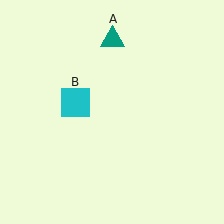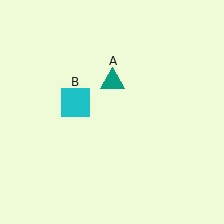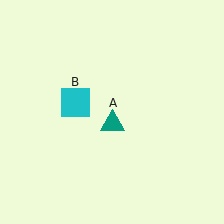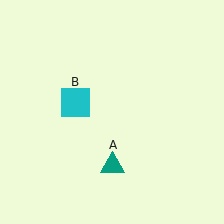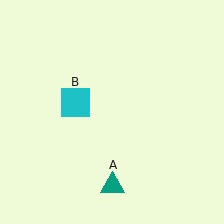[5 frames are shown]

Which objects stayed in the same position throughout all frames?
Cyan square (object B) remained stationary.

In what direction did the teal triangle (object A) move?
The teal triangle (object A) moved down.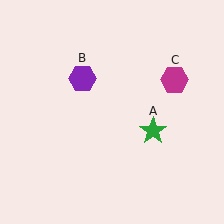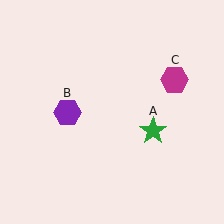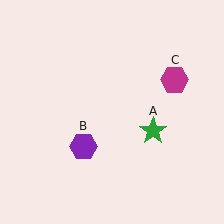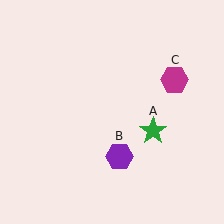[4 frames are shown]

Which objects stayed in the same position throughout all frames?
Green star (object A) and magenta hexagon (object C) remained stationary.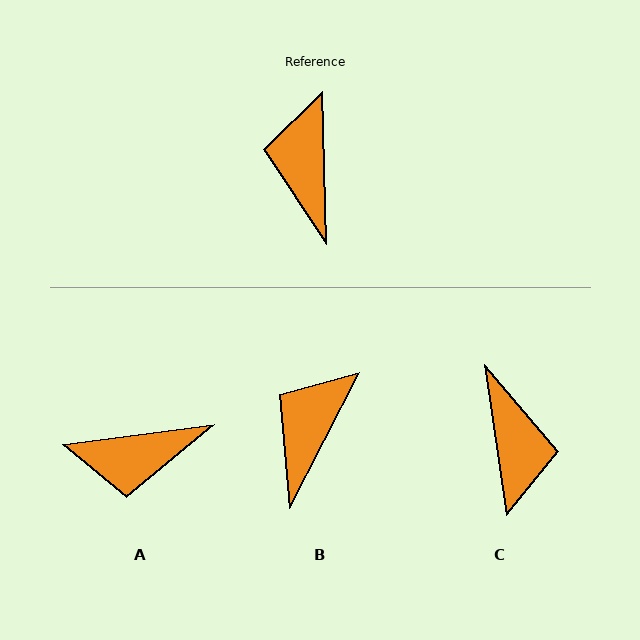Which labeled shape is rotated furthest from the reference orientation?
C, about 173 degrees away.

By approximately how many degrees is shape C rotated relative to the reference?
Approximately 173 degrees clockwise.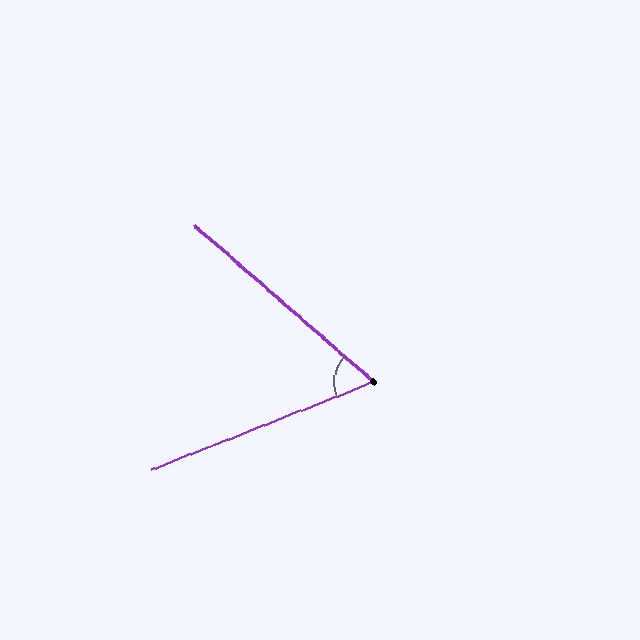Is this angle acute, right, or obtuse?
It is acute.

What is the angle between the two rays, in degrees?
Approximately 63 degrees.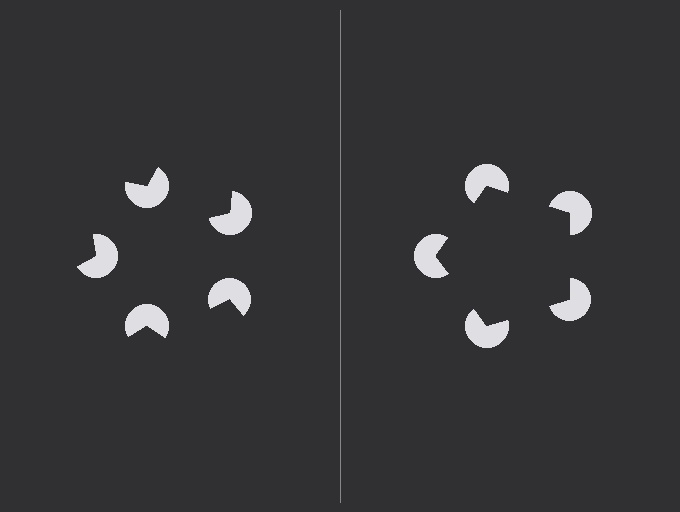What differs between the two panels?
The pac-man discs are positioned identically on both sides; only the wedge orientations differ. On the right they align to a pentagon; on the left they are misaligned.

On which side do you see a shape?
An illusory pentagon appears on the right side. On the left side the wedge cuts are rotated, so no coherent shape forms.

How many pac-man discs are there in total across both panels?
10 — 5 on each side.